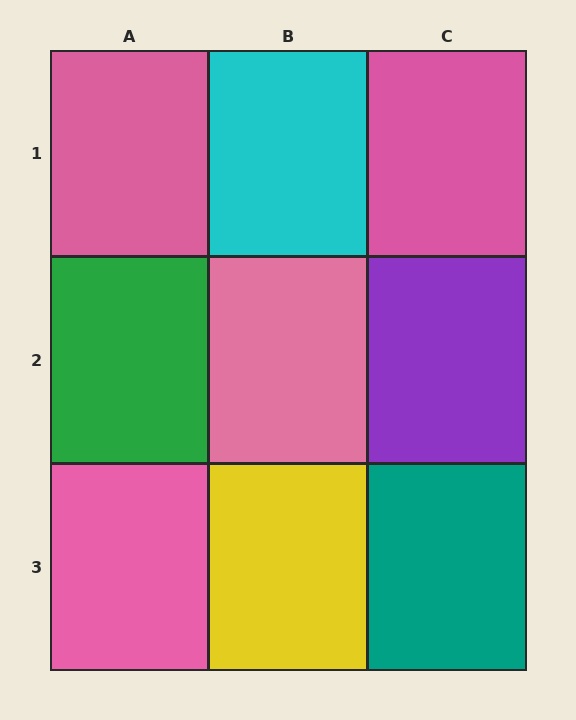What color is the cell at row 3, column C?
Teal.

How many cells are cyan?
1 cell is cyan.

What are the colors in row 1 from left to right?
Pink, cyan, pink.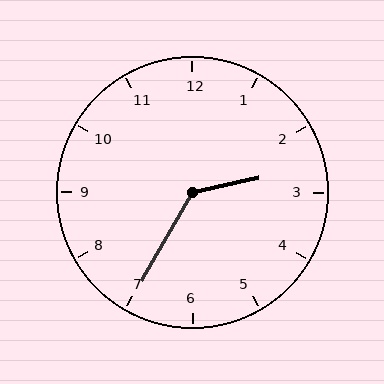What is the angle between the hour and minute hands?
Approximately 132 degrees.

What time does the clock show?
2:35.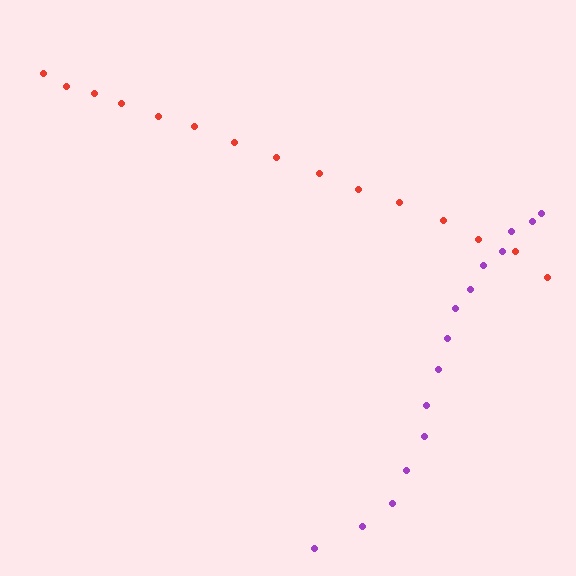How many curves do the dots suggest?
There are 2 distinct paths.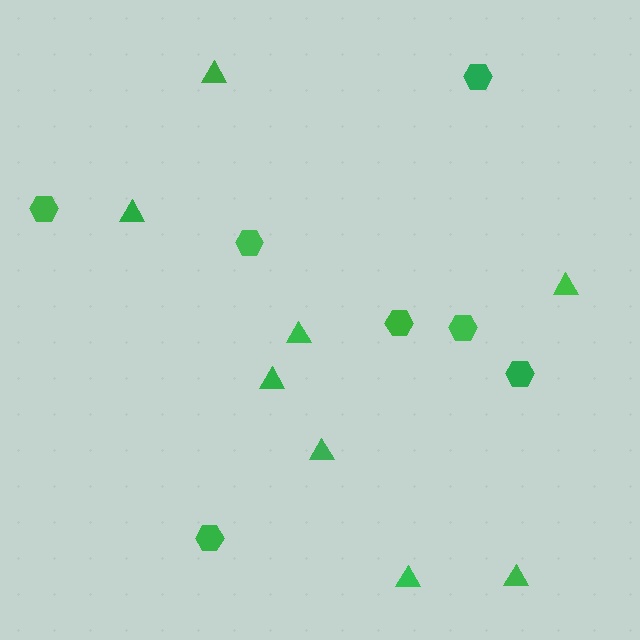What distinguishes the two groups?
There are 2 groups: one group of hexagons (7) and one group of triangles (8).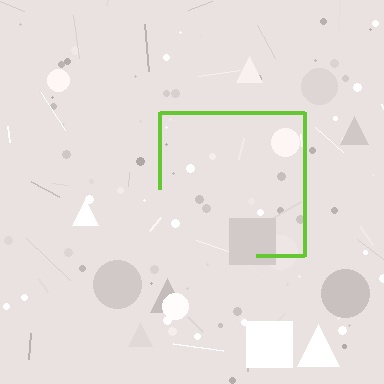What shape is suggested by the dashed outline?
The dashed outline suggests a square.